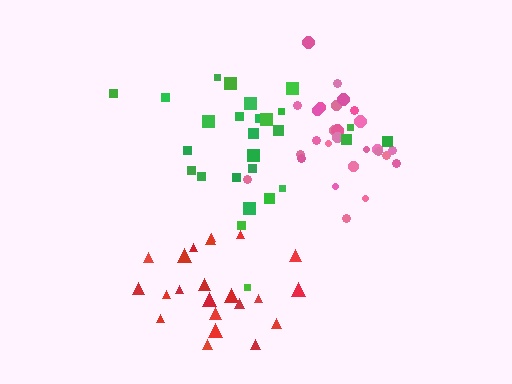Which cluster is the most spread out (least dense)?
Green.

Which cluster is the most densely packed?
Pink.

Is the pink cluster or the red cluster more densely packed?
Pink.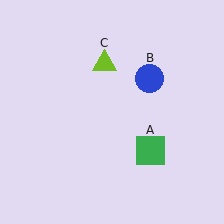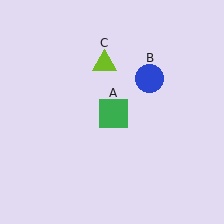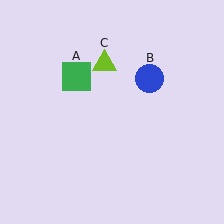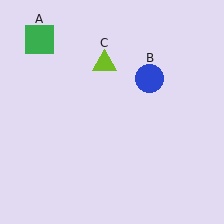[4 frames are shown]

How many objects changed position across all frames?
1 object changed position: green square (object A).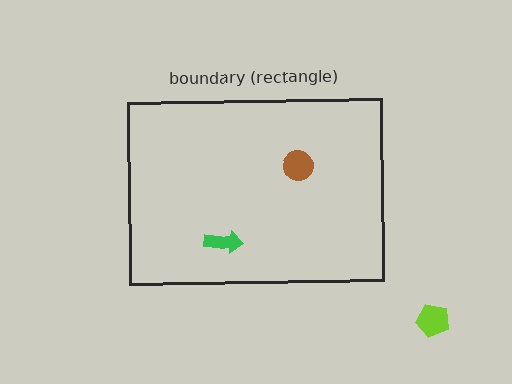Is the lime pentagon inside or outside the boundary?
Outside.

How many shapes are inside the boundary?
2 inside, 1 outside.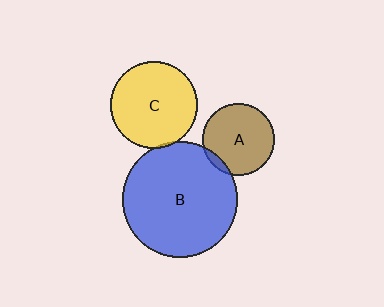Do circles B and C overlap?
Yes.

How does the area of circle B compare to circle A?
Approximately 2.6 times.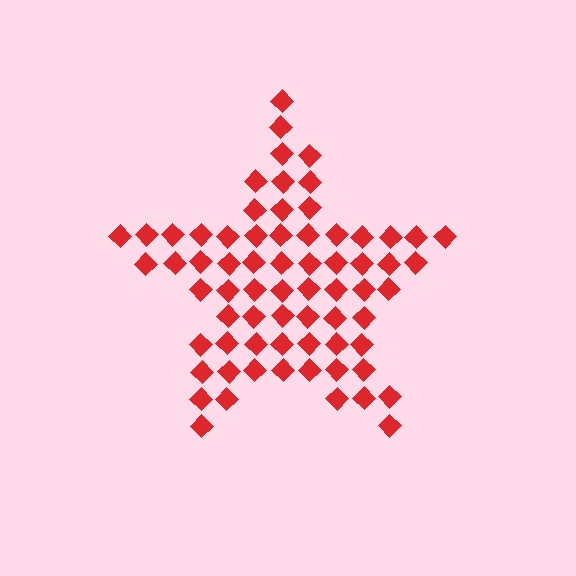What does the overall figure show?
The overall figure shows a star.